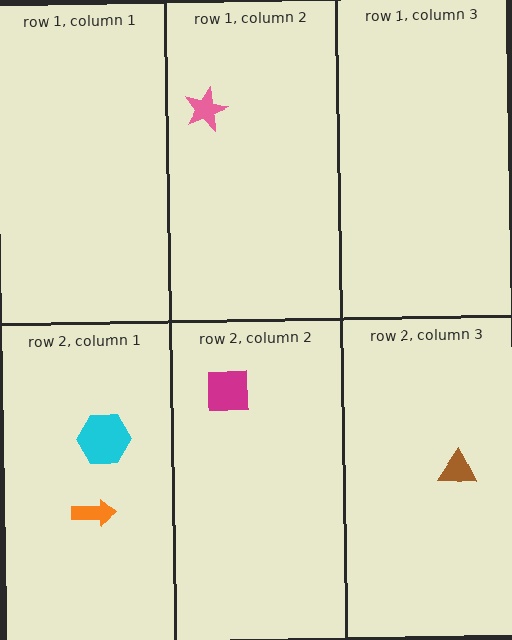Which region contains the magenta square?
The row 2, column 2 region.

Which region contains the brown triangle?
The row 2, column 3 region.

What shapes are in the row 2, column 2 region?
The magenta square.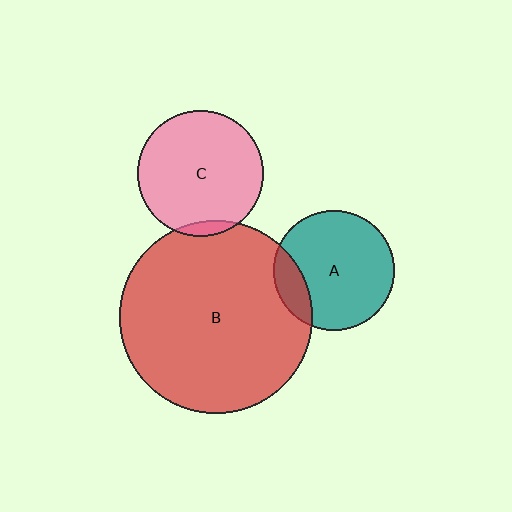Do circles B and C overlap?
Yes.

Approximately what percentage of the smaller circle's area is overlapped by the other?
Approximately 5%.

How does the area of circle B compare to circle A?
Approximately 2.6 times.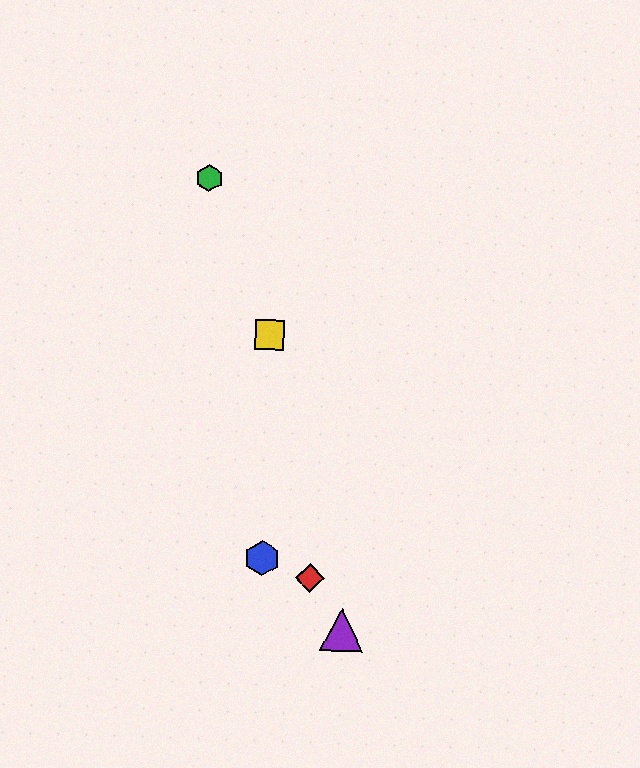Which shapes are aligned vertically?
The blue hexagon, the yellow square are aligned vertically.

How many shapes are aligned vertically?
2 shapes (the blue hexagon, the yellow square) are aligned vertically.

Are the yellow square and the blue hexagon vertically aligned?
Yes, both are at x≈270.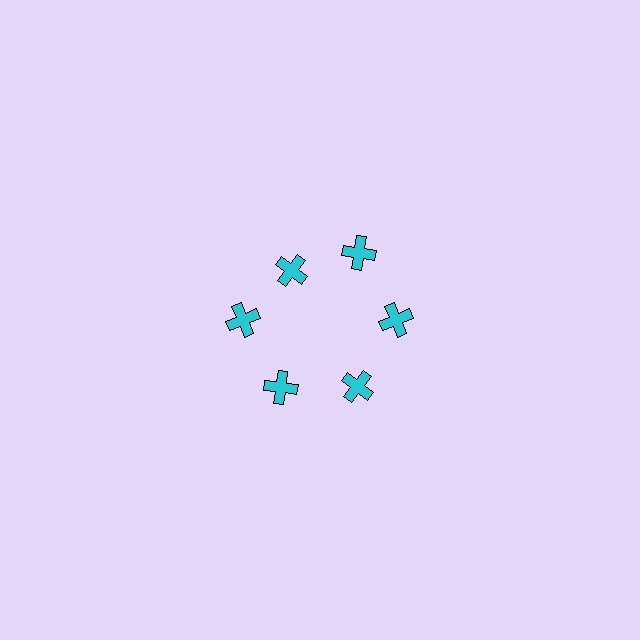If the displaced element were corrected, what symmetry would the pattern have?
It would have 6-fold rotational symmetry — the pattern would map onto itself every 60 degrees.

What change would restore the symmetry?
The symmetry would be restored by moving it outward, back onto the ring so that all 6 crosses sit at equal angles and equal distance from the center.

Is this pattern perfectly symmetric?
No. The 6 cyan crosses are arranged in a ring, but one element near the 11 o'clock position is pulled inward toward the center, breaking the 6-fold rotational symmetry.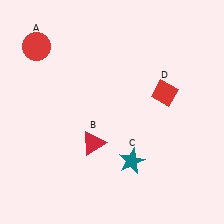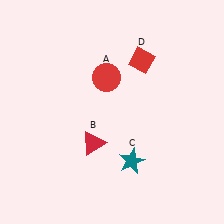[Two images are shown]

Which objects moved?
The objects that moved are: the red circle (A), the red diamond (D).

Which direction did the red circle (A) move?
The red circle (A) moved right.